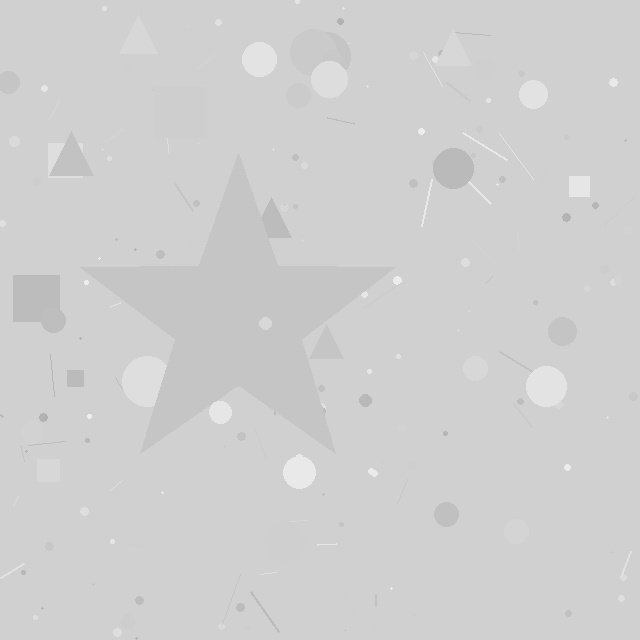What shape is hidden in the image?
A star is hidden in the image.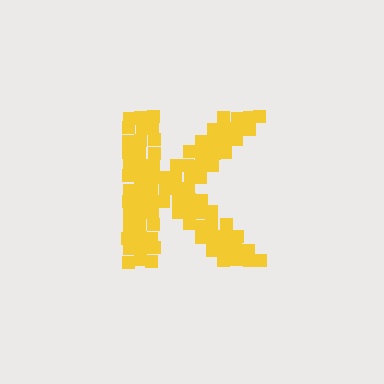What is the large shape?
The large shape is the letter K.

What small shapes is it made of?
It is made of small squares.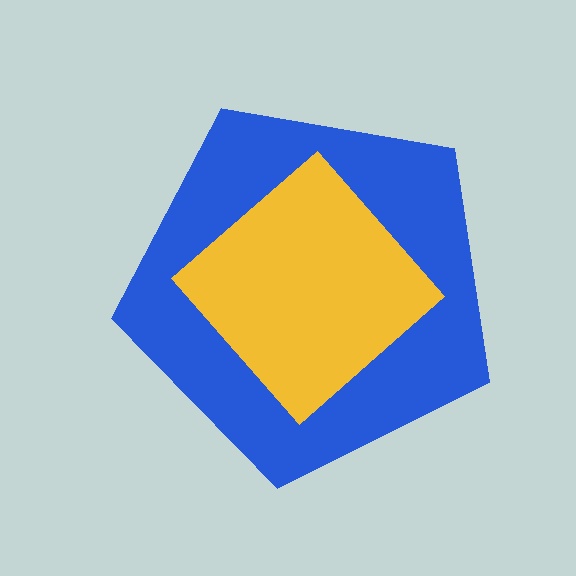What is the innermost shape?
The yellow diamond.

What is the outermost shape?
The blue pentagon.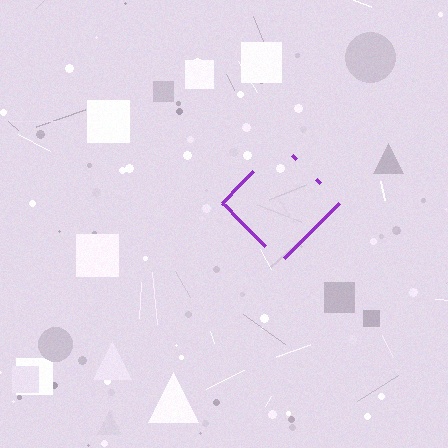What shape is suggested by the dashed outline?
The dashed outline suggests a diamond.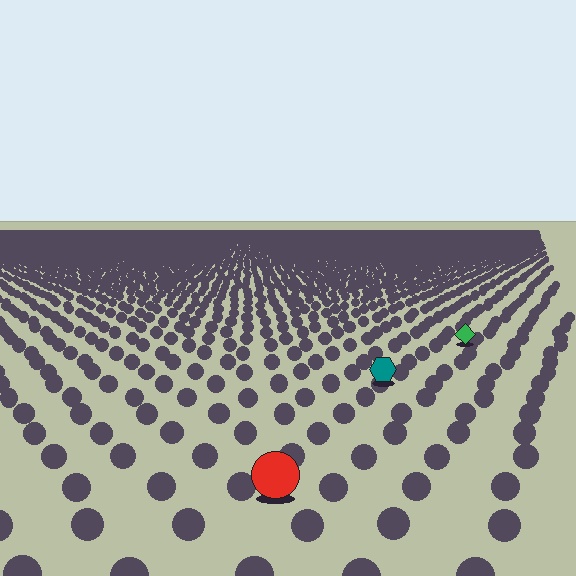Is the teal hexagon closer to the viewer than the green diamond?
Yes. The teal hexagon is closer — you can tell from the texture gradient: the ground texture is coarser near it.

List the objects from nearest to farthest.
From nearest to farthest: the red circle, the teal hexagon, the green diamond.